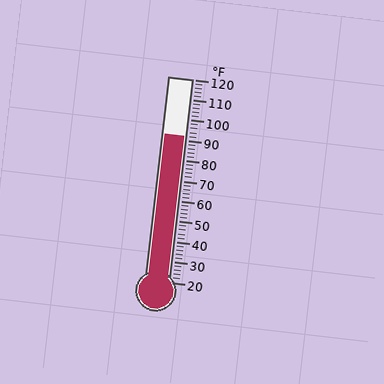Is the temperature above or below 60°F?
The temperature is above 60°F.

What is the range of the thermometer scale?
The thermometer scale ranges from 20°F to 120°F.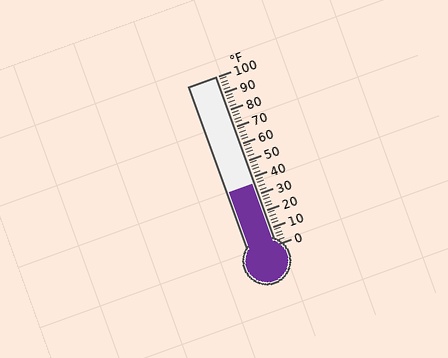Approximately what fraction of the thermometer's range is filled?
The thermometer is filled to approximately 35% of its range.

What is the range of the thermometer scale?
The thermometer scale ranges from 0°F to 100°F.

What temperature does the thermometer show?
The thermometer shows approximately 36°F.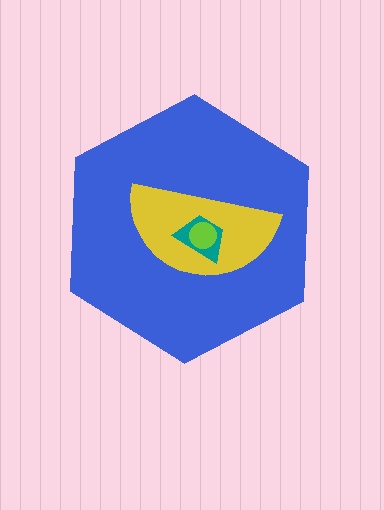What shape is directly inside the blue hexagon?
The yellow semicircle.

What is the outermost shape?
The blue hexagon.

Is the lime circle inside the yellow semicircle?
Yes.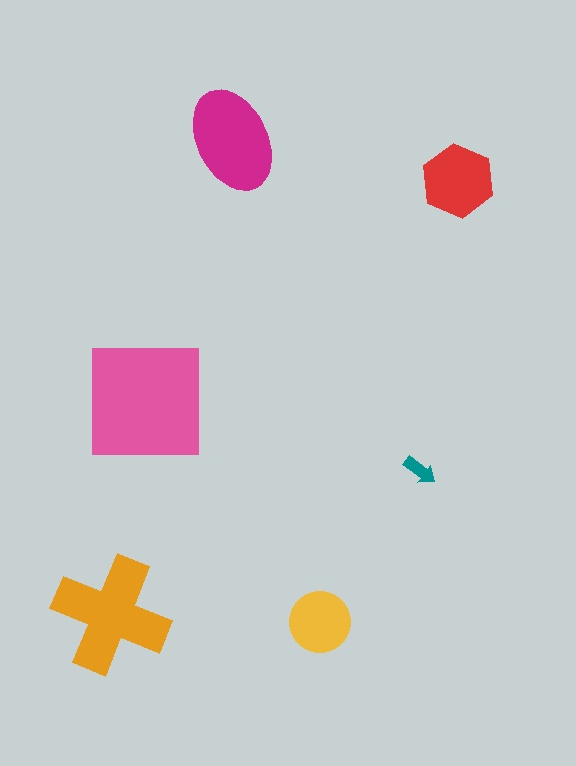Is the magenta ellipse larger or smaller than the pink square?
Smaller.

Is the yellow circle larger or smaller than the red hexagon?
Smaller.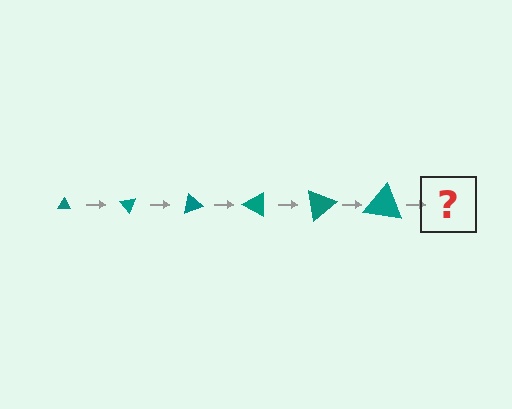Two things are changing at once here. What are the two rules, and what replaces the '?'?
The two rules are that the triangle grows larger each step and it rotates 50 degrees each step. The '?' should be a triangle, larger than the previous one and rotated 300 degrees from the start.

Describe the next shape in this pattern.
It should be a triangle, larger than the previous one and rotated 300 degrees from the start.